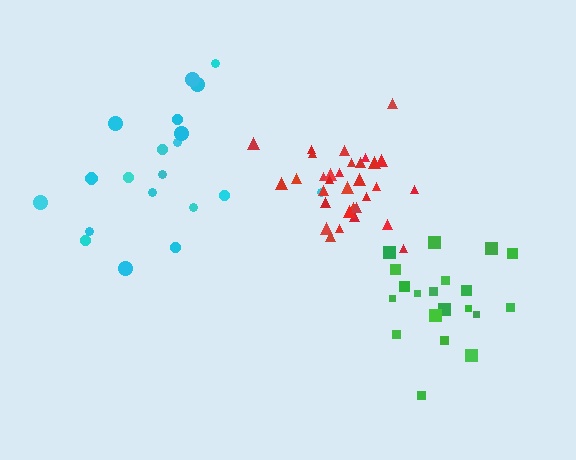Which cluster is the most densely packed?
Red.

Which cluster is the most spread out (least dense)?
Cyan.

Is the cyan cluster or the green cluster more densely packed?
Green.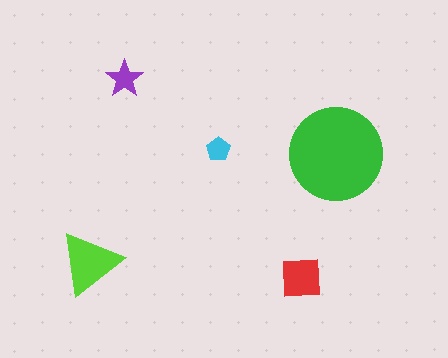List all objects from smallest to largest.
The cyan pentagon, the purple star, the red square, the lime triangle, the green circle.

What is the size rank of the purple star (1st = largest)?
4th.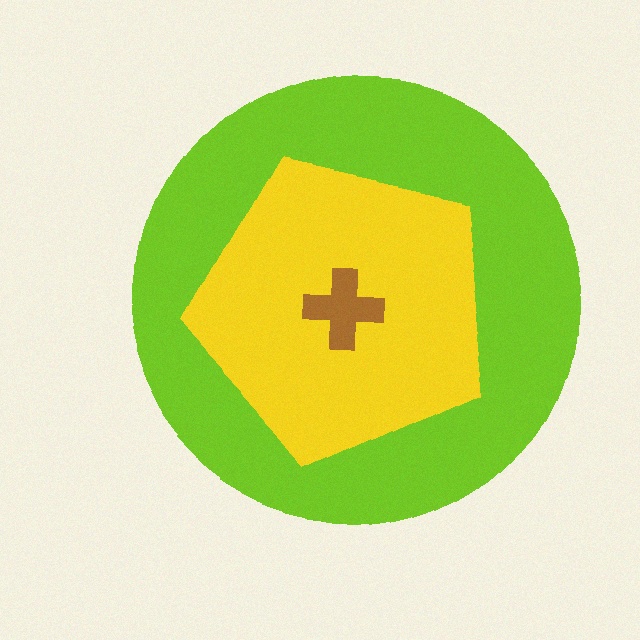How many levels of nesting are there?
3.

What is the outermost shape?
The lime circle.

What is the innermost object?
The brown cross.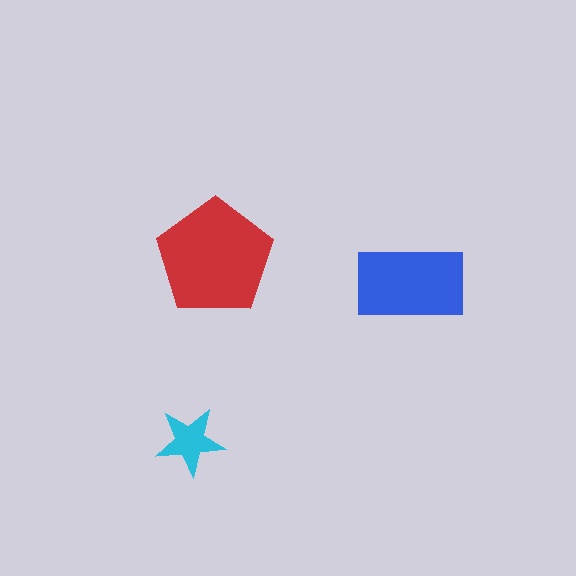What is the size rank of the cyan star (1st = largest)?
3rd.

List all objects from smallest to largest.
The cyan star, the blue rectangle, the red pentagon.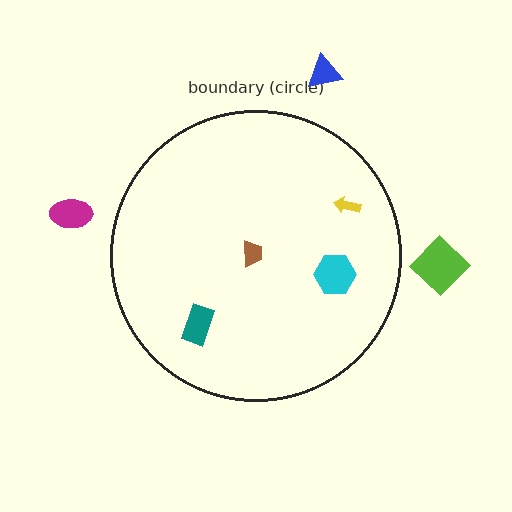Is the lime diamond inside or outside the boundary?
Outside.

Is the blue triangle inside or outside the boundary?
Outside.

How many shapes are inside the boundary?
4 inside, 3 outside.